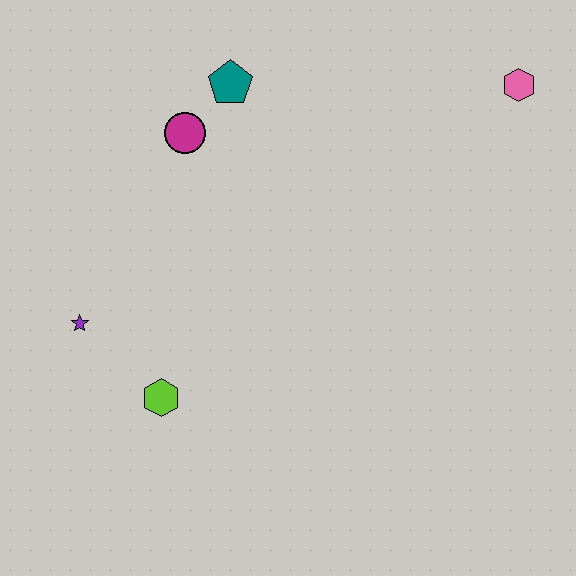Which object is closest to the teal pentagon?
The magenta circle is closest to the teal pentagon.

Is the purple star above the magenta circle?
No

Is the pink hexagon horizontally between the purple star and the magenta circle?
No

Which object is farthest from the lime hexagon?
The pink hexagon is farthest from the lime hexagon.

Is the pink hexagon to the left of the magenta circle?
No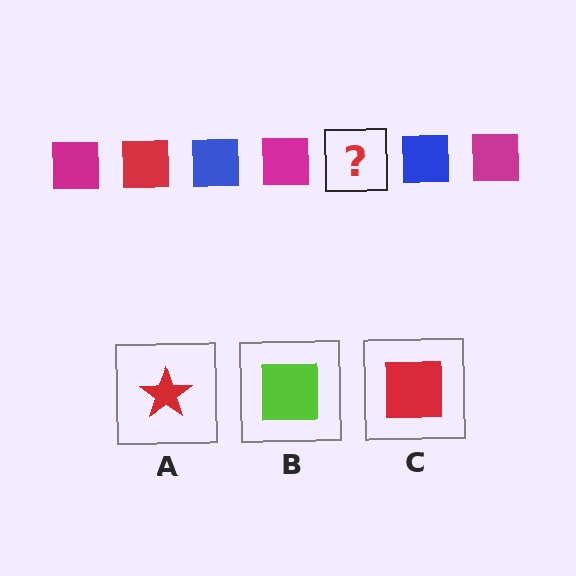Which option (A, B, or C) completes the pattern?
C.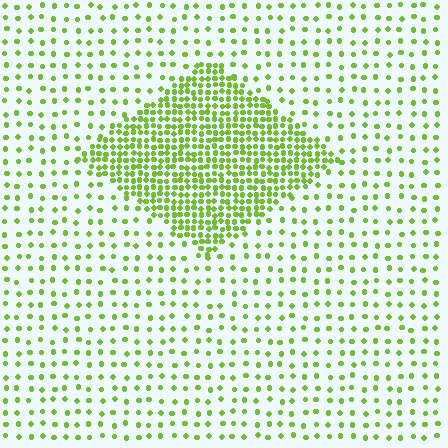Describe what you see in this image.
The image contains small lime elements arranged at two different densities. A diamond-shaped region is visible where the elements are more densely packed than the surrounding area.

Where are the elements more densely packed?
The elements are more densely packed inside the diamond boundary.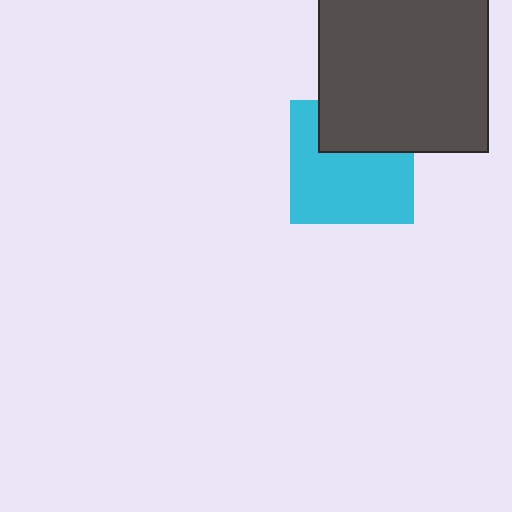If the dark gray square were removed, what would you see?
You would see the complete cyan square.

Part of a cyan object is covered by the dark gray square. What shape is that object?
It is a square.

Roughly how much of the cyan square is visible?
Most of it is visible (roughly 66%).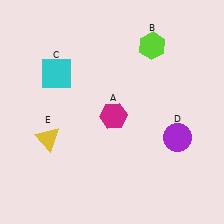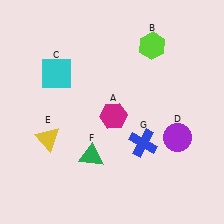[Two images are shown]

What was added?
A green triangle (F), a blue cross (G) were added in Image 2.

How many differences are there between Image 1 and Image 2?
There are 2 differences between the two images.